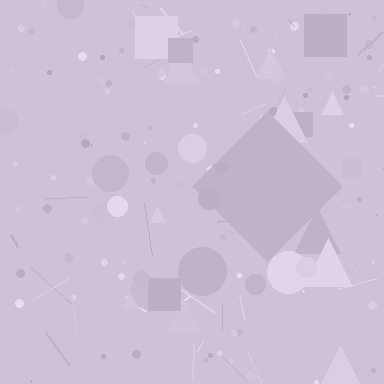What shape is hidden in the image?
A diamond is hidden in the image.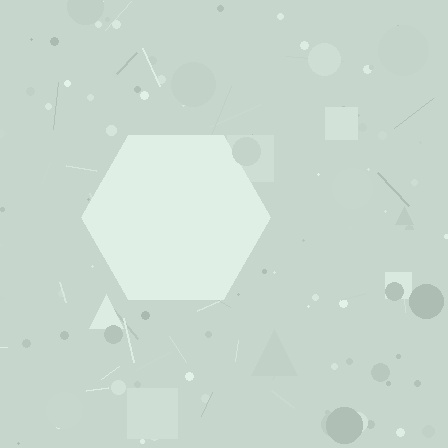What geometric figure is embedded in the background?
A hexagon is embedded in the background.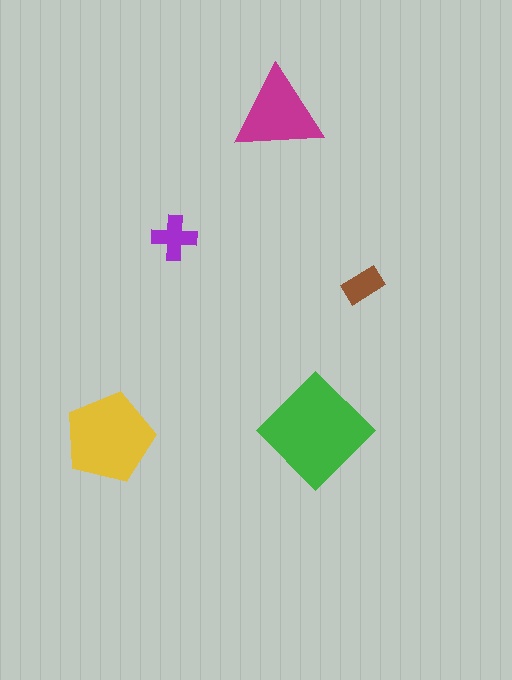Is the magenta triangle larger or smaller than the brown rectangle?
Larger.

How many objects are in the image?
There are 5 objects in the image.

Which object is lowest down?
The yellow pentagon is bottommost.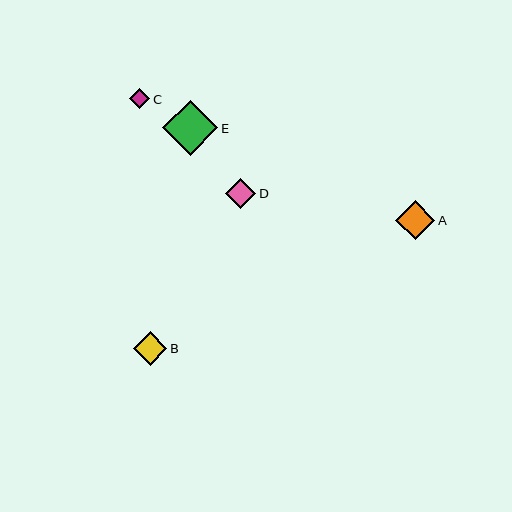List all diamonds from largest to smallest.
From largest to smallest: E, A, B, D, C.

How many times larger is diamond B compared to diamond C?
Diamond B is approximately 1.6 times the size of diamond C.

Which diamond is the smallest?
Diamond C is the smallest with a size of approximately 20 pixels.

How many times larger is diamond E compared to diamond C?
Diamond E is approximately 2.7 times the size of diamond C.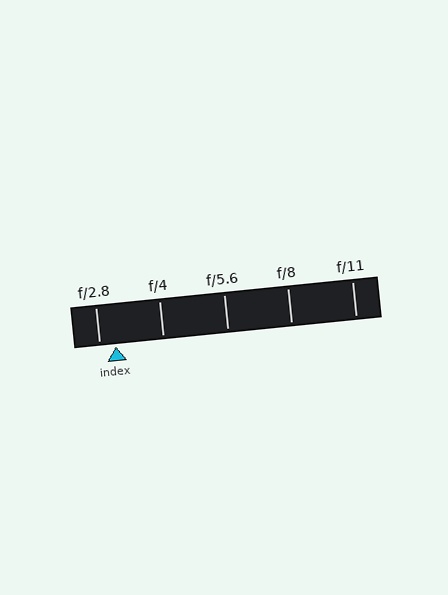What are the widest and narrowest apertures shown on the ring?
The widest aperture shown is f/2.8 and the narrowest is f/11.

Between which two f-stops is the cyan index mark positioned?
The index mark is between f/2.8 and f/4.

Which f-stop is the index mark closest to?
The index mark is closest to f/2.8.